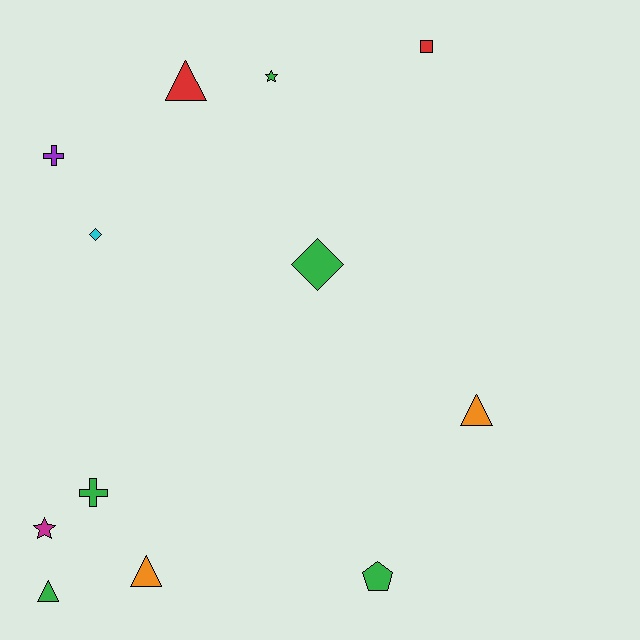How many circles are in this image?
There are no circles.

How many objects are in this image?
There are 12 objects.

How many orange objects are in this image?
There are 2 orange objects.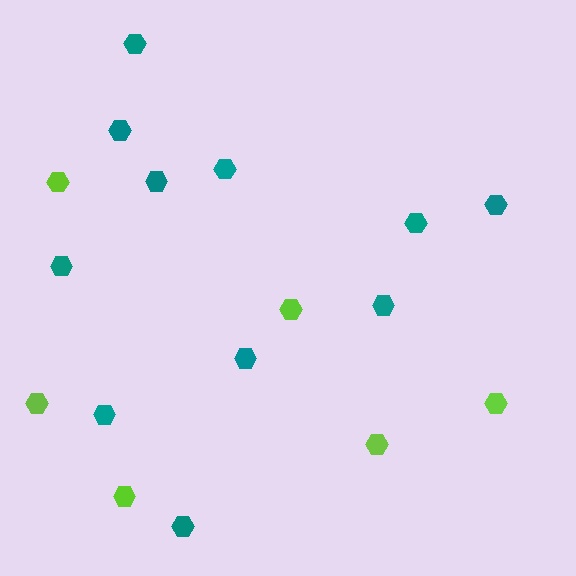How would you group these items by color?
There are 2 groups: one group of teal hexagons (11) and one group of lime hexagons (6).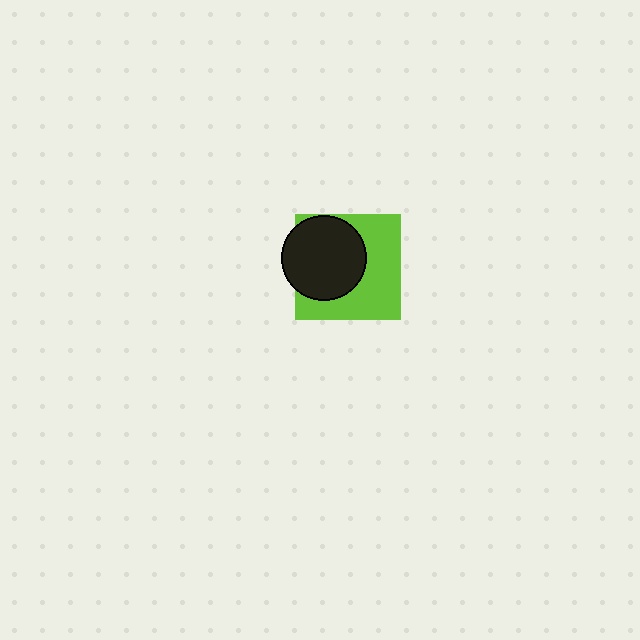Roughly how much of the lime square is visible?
About half of it is visible (roughly 54%).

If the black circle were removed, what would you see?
You would see the complete lime square.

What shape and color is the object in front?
The object in front is a black circle.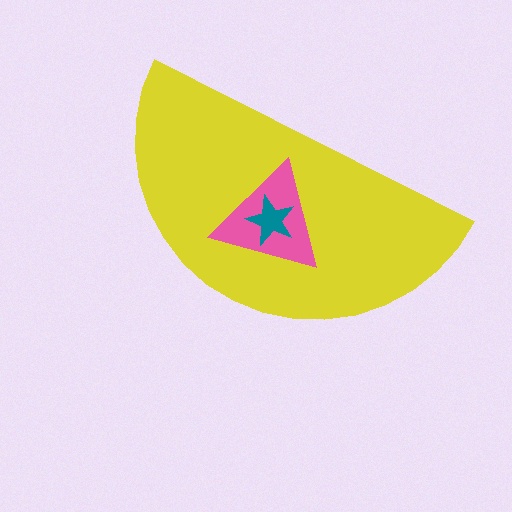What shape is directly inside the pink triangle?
The teal star.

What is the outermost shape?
The yellow semicircle.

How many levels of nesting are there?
3.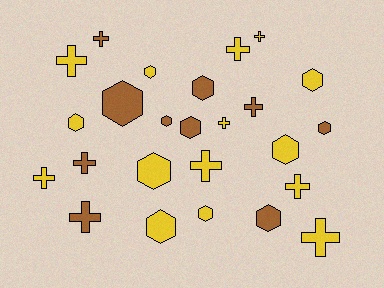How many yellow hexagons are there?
There are 7 yellow hexagons.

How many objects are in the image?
There are 25 objects.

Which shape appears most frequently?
Hexagon, with 13 objects.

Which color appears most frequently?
Yellow, with 15 objects.